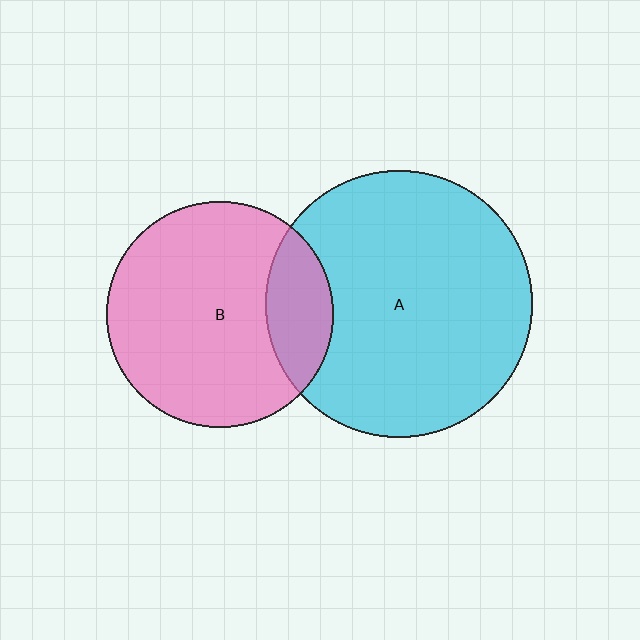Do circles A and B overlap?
Yes.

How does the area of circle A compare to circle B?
Approximately 1.4 times.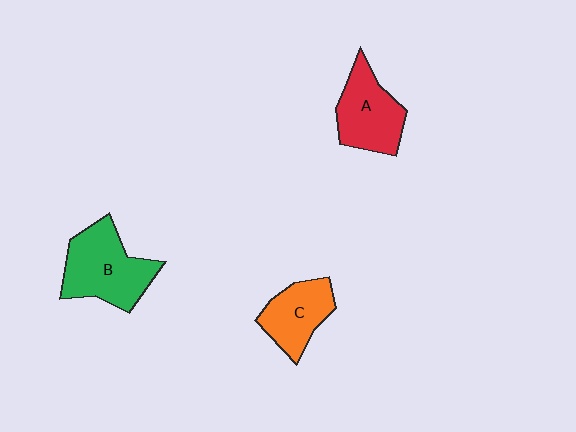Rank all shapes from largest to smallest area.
From largest to smallest: B (green), A (red), C (orange).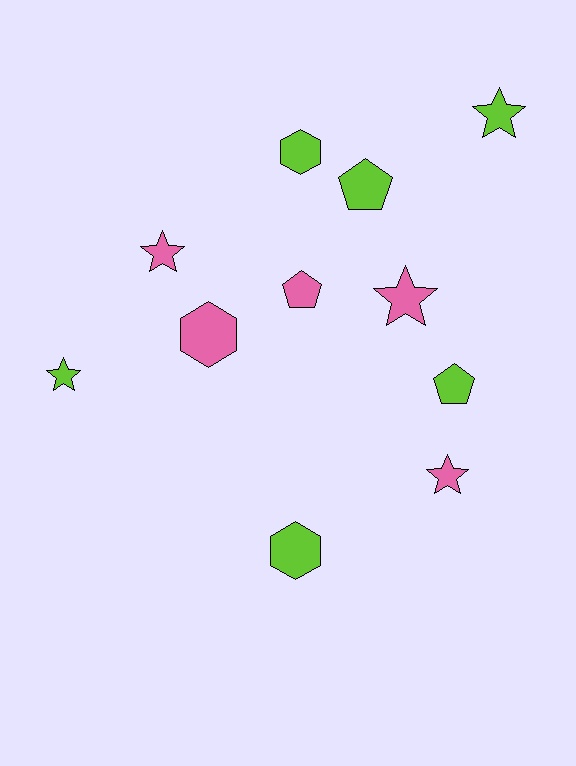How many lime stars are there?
There are 2 lime stars.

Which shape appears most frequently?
Star, with 5 objects.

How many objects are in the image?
There are 11 objects.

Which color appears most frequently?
Lime, with 6 objects.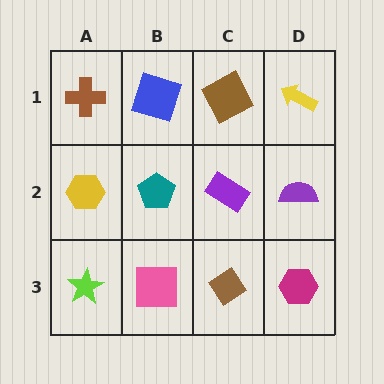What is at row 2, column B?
A teal pentagon.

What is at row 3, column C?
A brown diamond.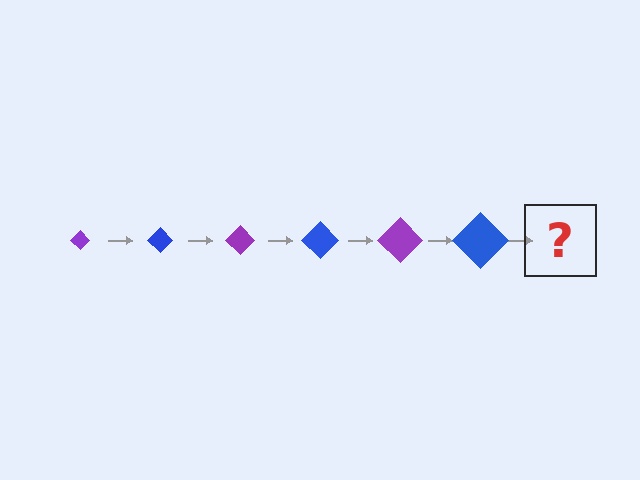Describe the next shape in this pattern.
It should be a purple diamond, larger than the previous one.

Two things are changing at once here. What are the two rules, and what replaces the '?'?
The two rules are that the diamond grows larger each step and the color cycles through purple and blue. The '?' should be a purple diamond, larger than the previous one.